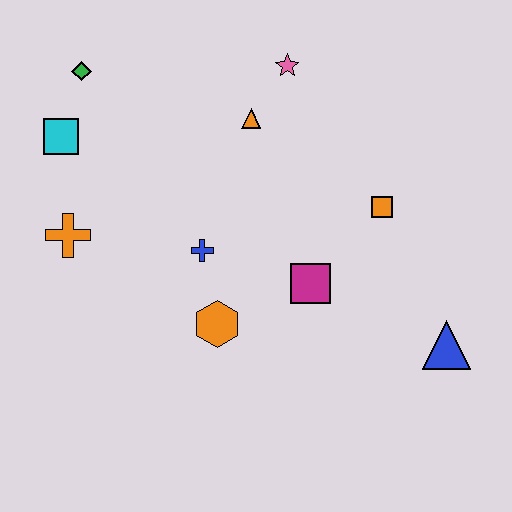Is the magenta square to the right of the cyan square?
Yes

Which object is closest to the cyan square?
The green diamond is closest to the cyan square.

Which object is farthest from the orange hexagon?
The green diamond is farthest from the orange hexagon.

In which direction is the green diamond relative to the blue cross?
The green diamond is above the blue cross.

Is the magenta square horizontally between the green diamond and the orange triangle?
No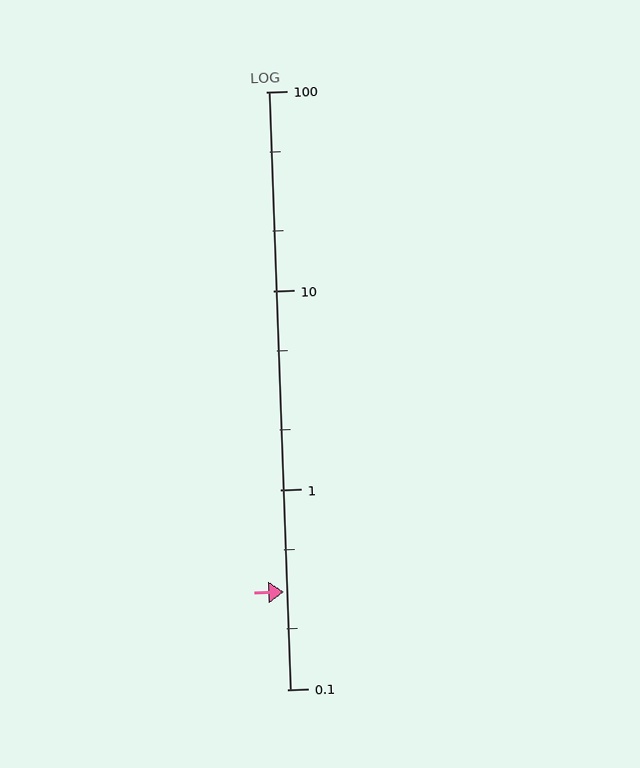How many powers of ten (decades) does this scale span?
The scale spans 3 decades, from 0.1 to 100.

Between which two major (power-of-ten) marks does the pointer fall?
The pointer is between 0.1 and 1.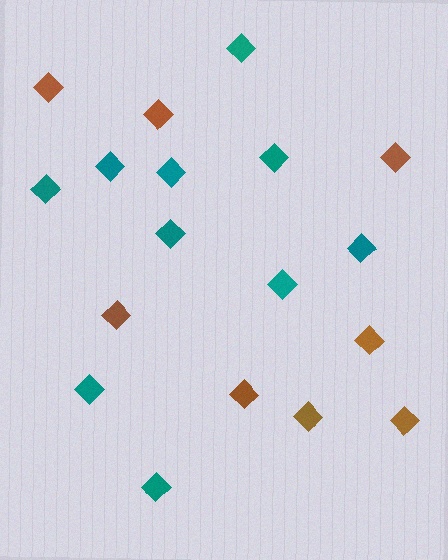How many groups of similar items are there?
There are 2 groups: one group of teal diamonds (10) and one group of brown diamonds (8).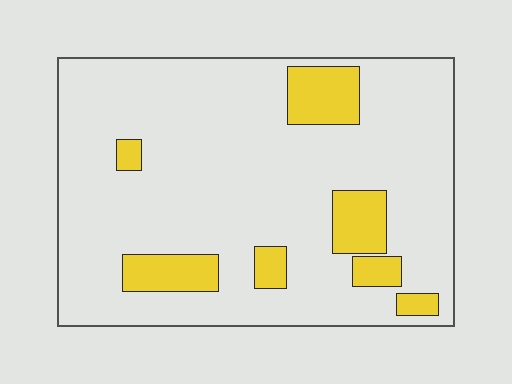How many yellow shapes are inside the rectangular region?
7.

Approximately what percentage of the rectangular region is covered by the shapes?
Approximately 15%.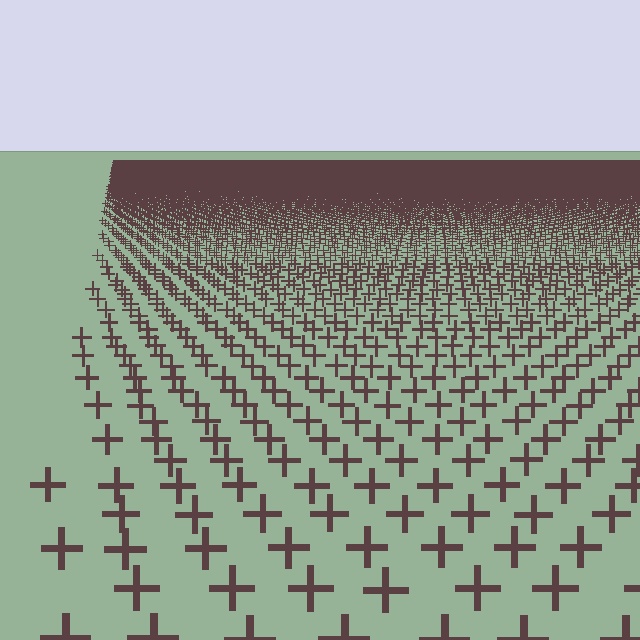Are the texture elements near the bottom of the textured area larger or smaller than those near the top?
Larger. Near the bottom, elements are closer to the viewer and appear at a bigger on-screen size.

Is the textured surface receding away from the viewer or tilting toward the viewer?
The surface is receding away from the viewer. Texture elements get smaller and denser toward the top.